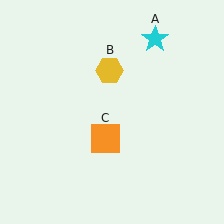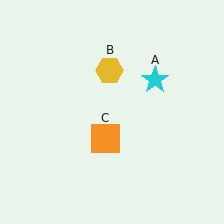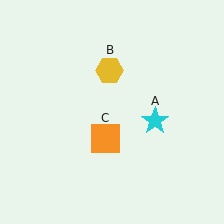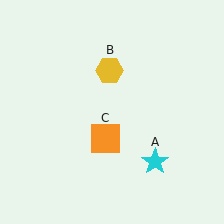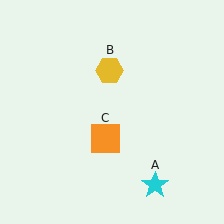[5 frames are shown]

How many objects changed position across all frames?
1 object changed position: cyan star (object A).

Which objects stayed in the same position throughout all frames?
Yellow hexagon (object B) and orange square (object C) remained stationary.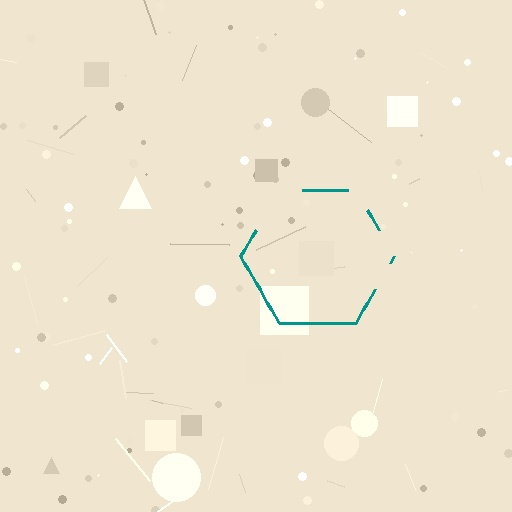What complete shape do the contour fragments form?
The contour fragments form a hexagon.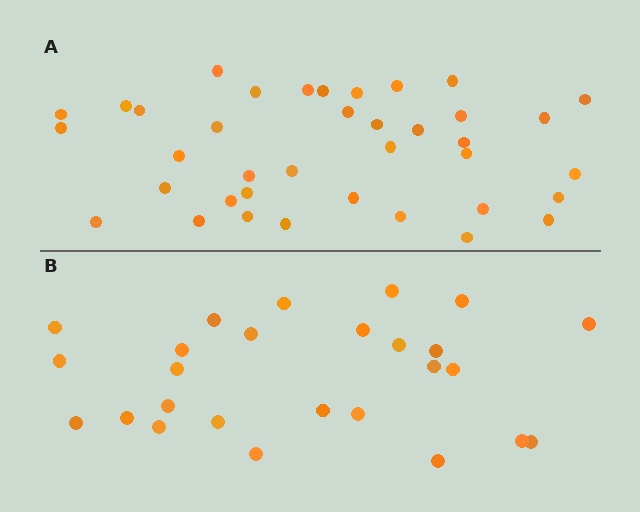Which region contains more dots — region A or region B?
Region A (the top region) has more dots.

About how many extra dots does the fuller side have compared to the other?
Region A has roughly 12 or so more dots than region B.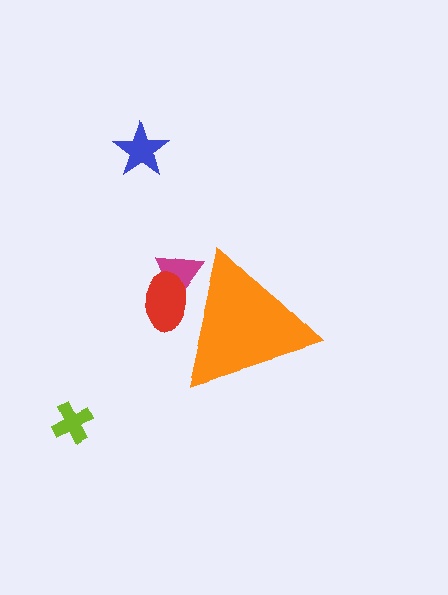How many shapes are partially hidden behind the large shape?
2 shapes are partially hidden.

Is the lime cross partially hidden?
No, the lime cross is fully visible.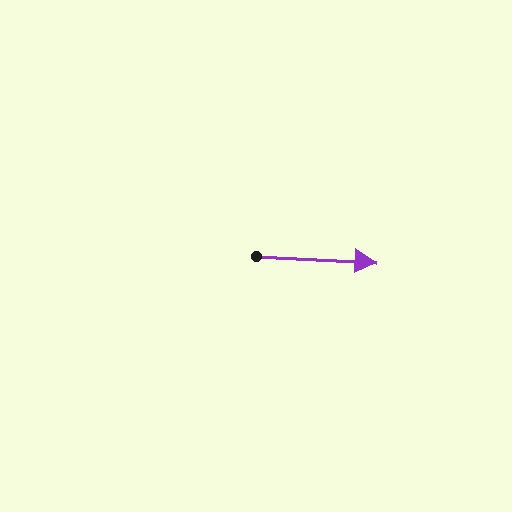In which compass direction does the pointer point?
East.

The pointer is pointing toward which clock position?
Roughly 3 o'clock.